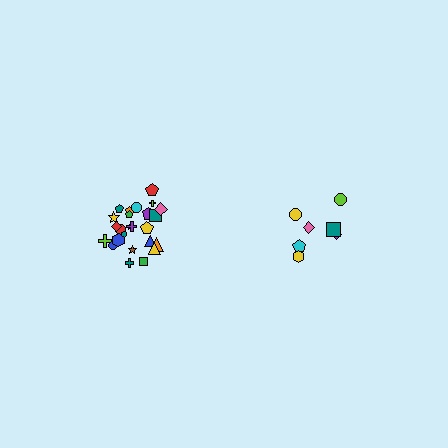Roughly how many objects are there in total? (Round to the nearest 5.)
Roughly 30 objects in total.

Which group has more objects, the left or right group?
The left group.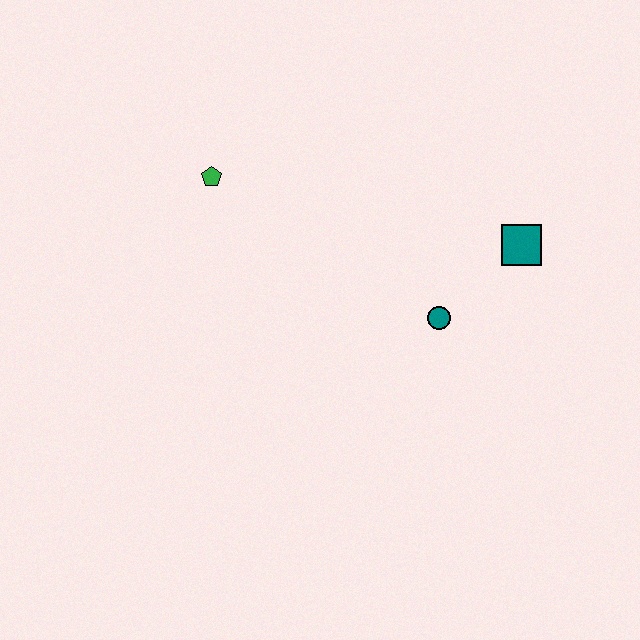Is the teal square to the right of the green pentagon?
Yes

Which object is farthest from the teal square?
The green pentagon is farthest from the teal square.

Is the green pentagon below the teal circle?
No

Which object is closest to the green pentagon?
The teal circle is closest to the green pentagon.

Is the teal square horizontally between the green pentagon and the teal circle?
No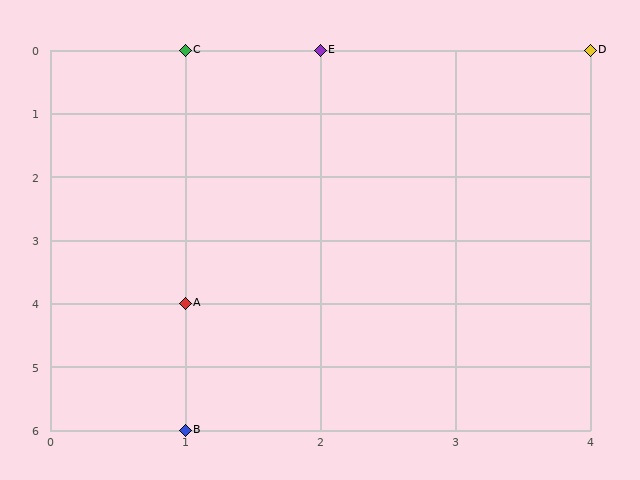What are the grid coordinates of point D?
Point D is at grid coordinates (4, 0).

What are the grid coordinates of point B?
Point B is at grid coordinates (1, 6).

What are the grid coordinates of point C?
Point C is at grid coordinates (1, 0).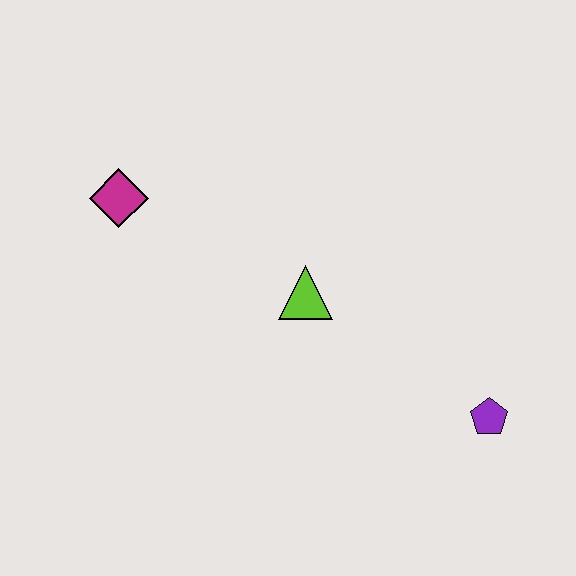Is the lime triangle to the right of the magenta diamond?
Yes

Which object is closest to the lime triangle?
The magenta diamond is closest to the lime triangle.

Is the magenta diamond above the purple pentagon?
Yes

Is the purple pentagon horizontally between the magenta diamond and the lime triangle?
No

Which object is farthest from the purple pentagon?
The magenta diamond is farthest from the purple pentagon.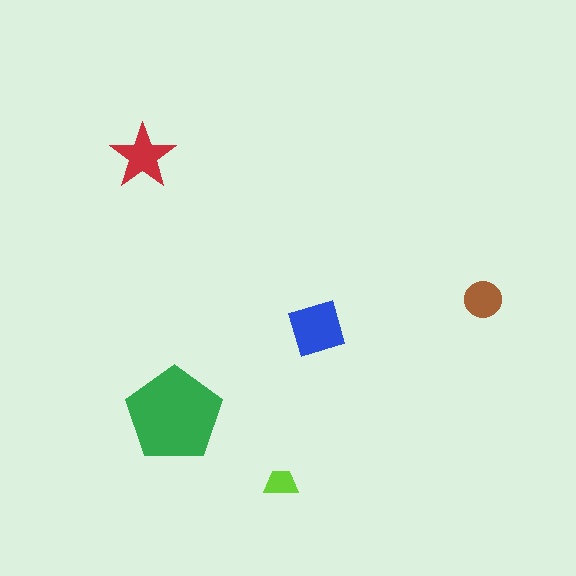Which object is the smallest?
The lime trapezoid.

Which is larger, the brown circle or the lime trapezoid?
The brown circle.